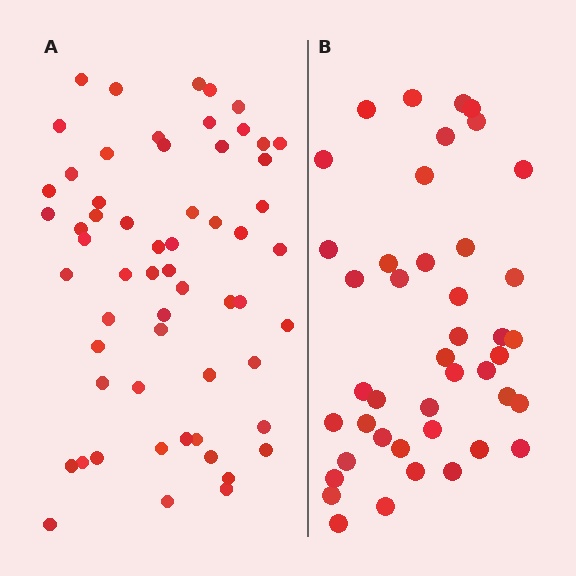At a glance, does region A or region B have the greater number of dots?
Region A (the left region) has more dots.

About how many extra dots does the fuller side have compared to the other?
Region A has approximately 15 more dots than region B.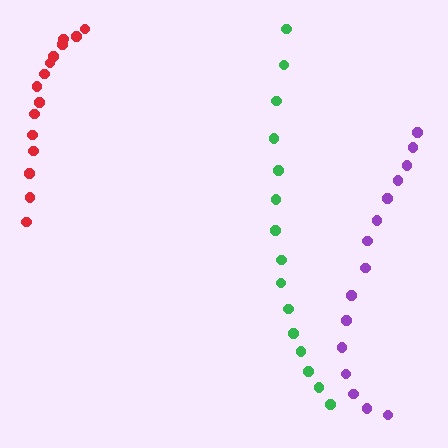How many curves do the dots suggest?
There are 3 distinct paths.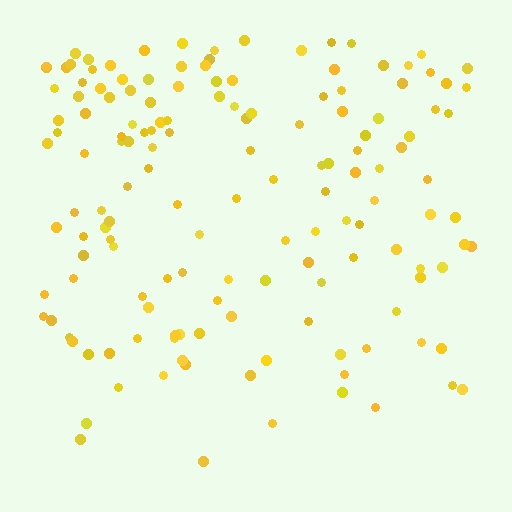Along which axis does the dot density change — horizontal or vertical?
Vertical.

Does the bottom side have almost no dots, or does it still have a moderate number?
Still a moderate number, just noticeably fewer than the top.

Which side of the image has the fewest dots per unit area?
The bottom.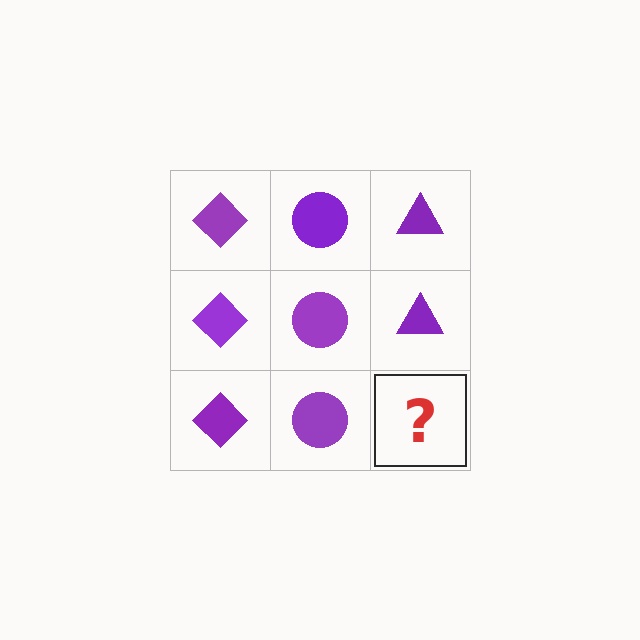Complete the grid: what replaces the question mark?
The question mark should be replaced with a purple triangle.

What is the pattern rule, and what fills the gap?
The rule is that each column has a consistent shape. The gap should be filled with a purple triangle.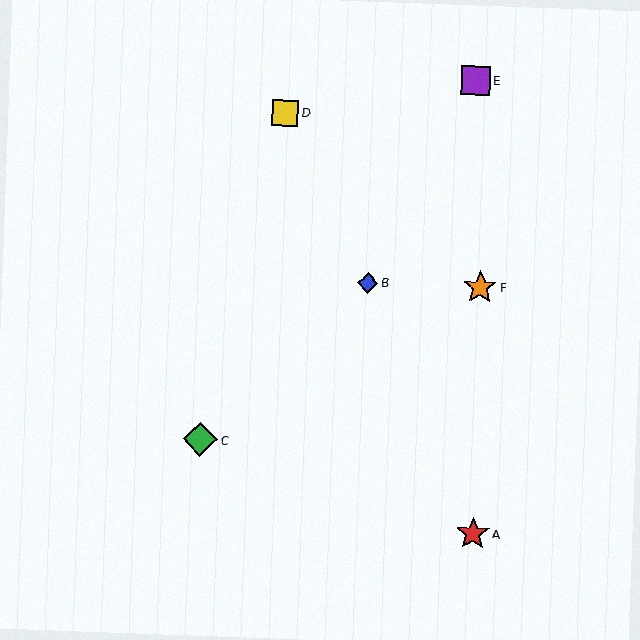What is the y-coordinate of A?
Object A is at y≈534.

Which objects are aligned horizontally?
Objects B, F are aligned horizontally.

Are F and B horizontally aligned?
Yes, both are at y≈287.